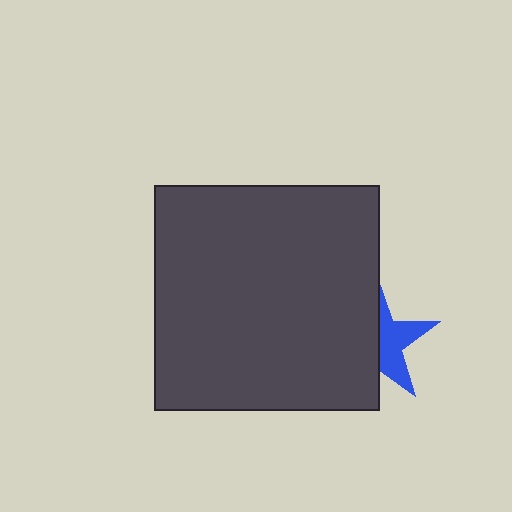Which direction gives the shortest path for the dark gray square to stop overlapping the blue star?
Moving left gives the shortest separation.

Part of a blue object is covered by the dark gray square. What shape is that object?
It is a star.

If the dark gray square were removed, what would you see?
You would see the complete blue star.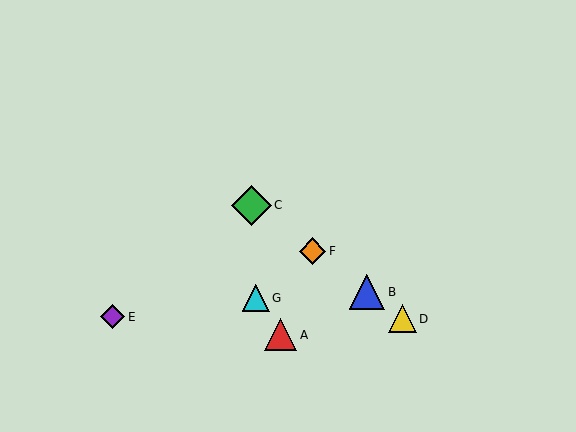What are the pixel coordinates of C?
Object C is at (251, 205).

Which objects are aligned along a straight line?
Objects B, C, D, F are aligned along a straight line.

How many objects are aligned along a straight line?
4 objects (B, C, D, F) are aligned along a straight line.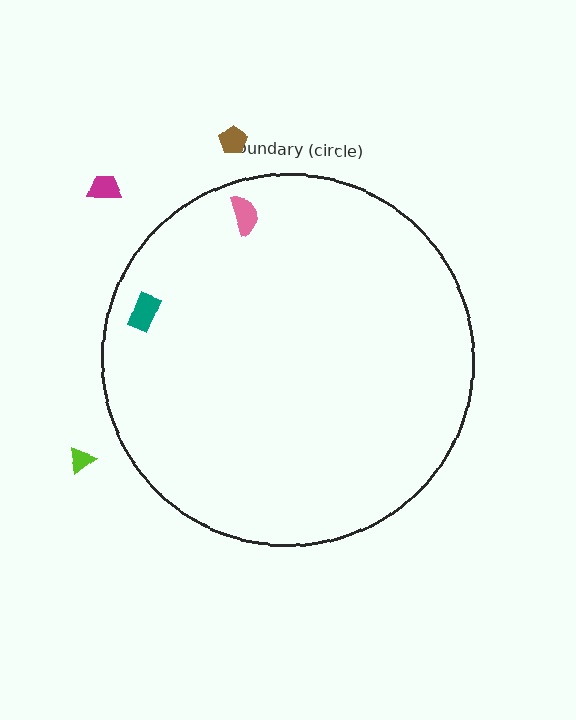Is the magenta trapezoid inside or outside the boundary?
Outside.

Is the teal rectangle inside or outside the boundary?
Inside.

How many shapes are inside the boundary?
2 inside, 3 outside.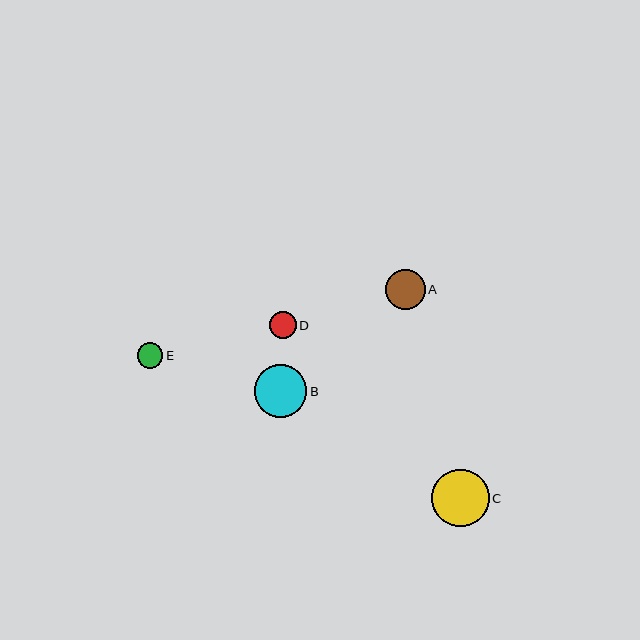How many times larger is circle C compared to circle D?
Circle C is approximately 2.1 times the size of circle D.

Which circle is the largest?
Circle C is the largest with a size of approximately 58 pixels.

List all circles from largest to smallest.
From largest to smallest: C, B, A, D, E.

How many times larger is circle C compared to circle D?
Circle C is approximately 2.1 times the size of circle D.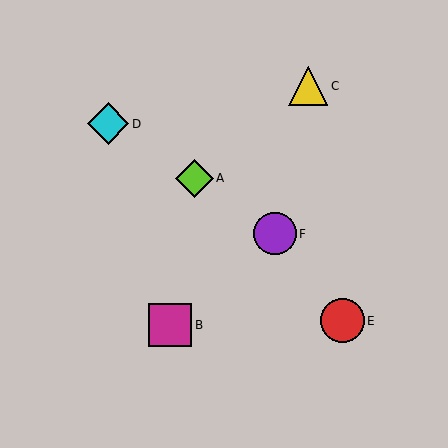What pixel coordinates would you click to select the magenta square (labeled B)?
Click at (170, 325) to select the magenta square B.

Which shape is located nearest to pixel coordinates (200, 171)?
The lime diamond (labeled A) at (194, 178) is nearest to that location.